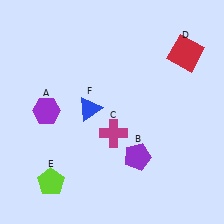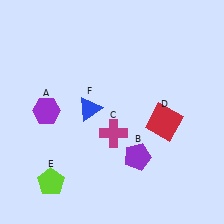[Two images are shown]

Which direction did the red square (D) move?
The red square (D) moved down.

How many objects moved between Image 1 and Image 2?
1 object moved between the two images.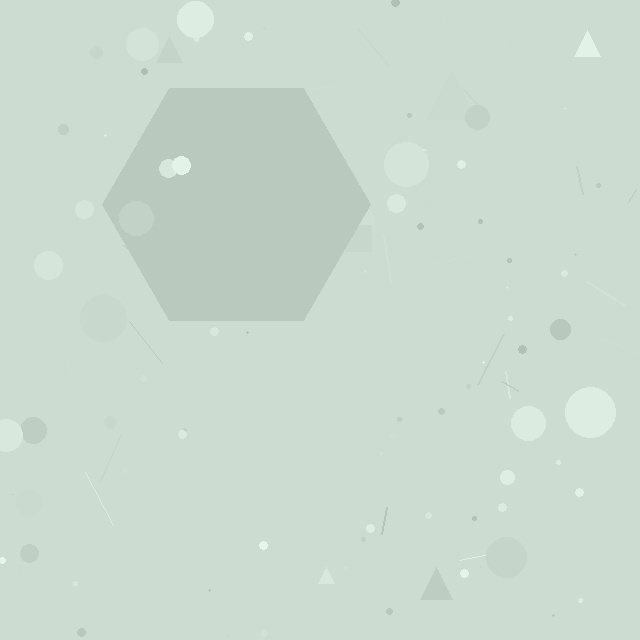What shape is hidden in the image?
A hexagon is hidden in the image.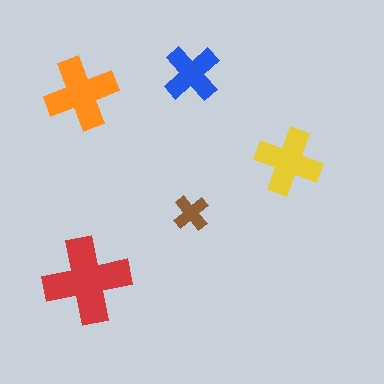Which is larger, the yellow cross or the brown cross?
The yellow one.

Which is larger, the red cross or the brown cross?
The red one.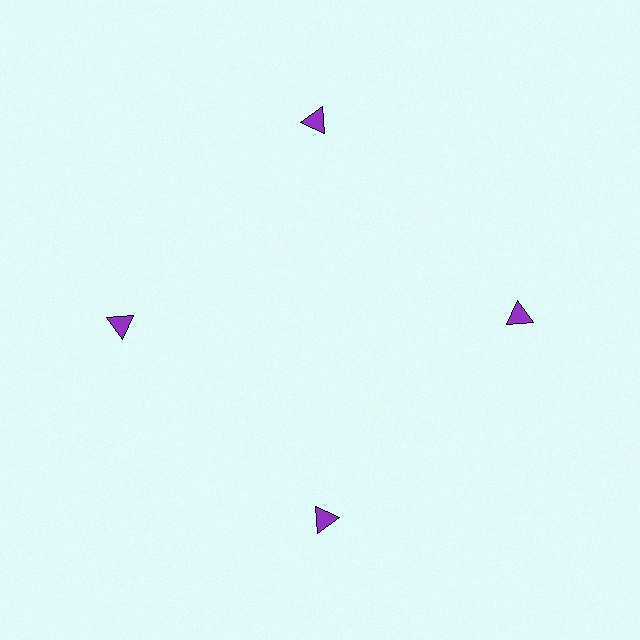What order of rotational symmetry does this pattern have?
This pattern has 4-fold rotational symmetry.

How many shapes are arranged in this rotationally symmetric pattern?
There are 4 shapes, arranged in 4 groups of 1.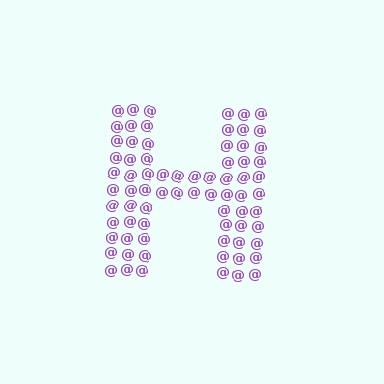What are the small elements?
The small elements are at signs.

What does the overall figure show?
The overall figure shows the letter H.